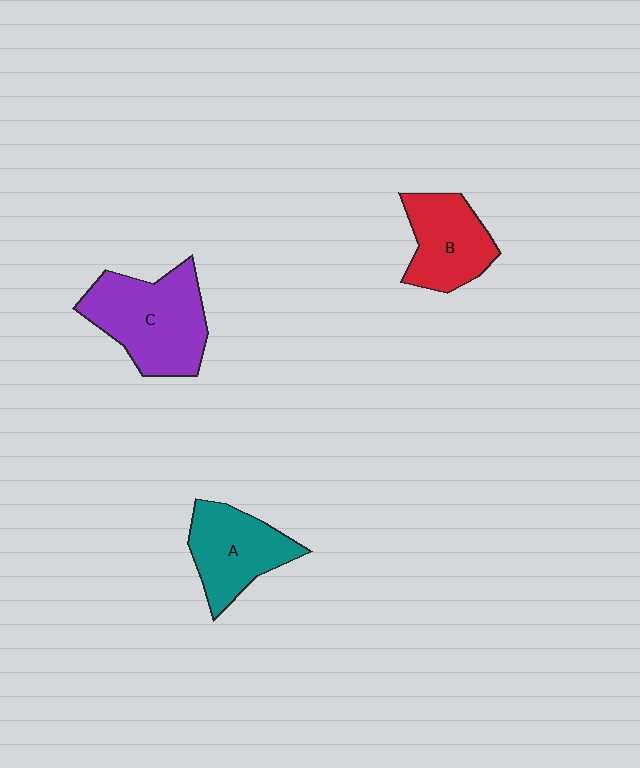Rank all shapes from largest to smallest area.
From largest to smallest: C (purple), A (teal), B (red).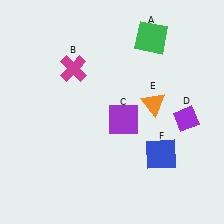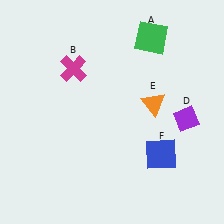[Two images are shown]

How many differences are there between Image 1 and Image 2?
There is 1 difference between the two images.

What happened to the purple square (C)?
The purple square (C) was removed in Image 2. It was in the bottom-right area of Image 1.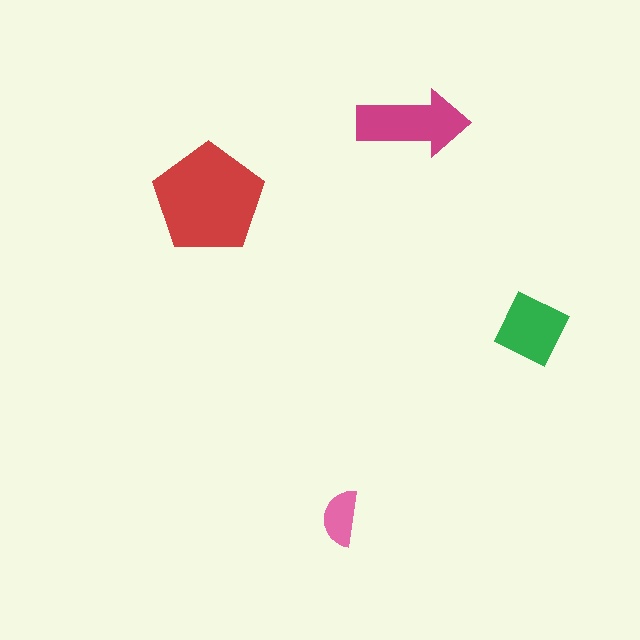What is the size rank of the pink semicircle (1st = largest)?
4th.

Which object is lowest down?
The pink semicircle is bottommost.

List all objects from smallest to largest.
The pink semicircle, the green square, the magenta arrow, the red pentagon.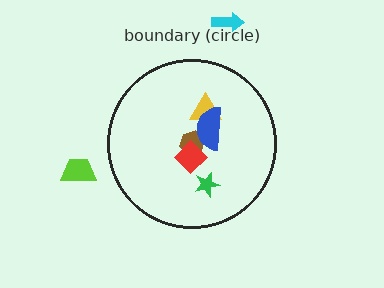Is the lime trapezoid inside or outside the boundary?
Outside.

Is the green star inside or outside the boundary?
Inside.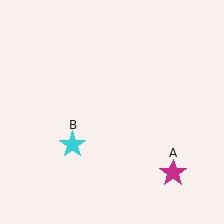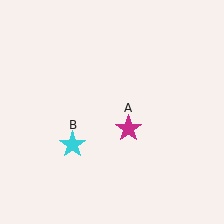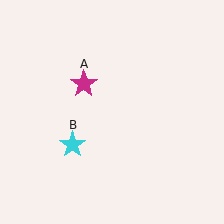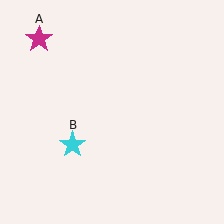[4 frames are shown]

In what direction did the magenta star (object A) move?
The magenta star (object A) moved up and to the left.